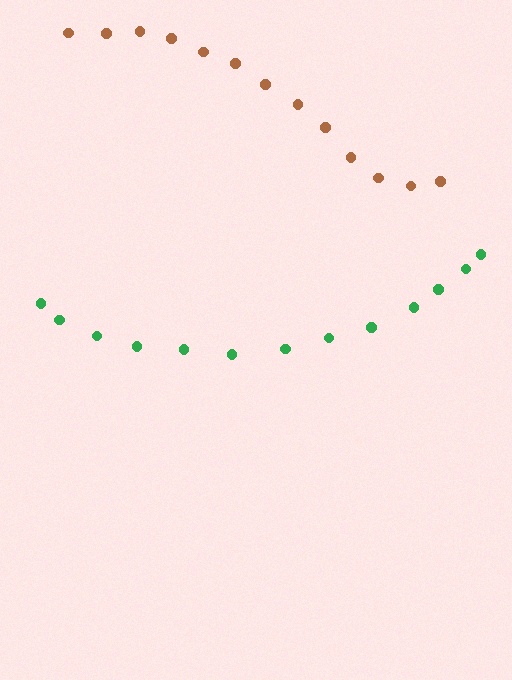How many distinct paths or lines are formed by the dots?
There are 2 distinct paths.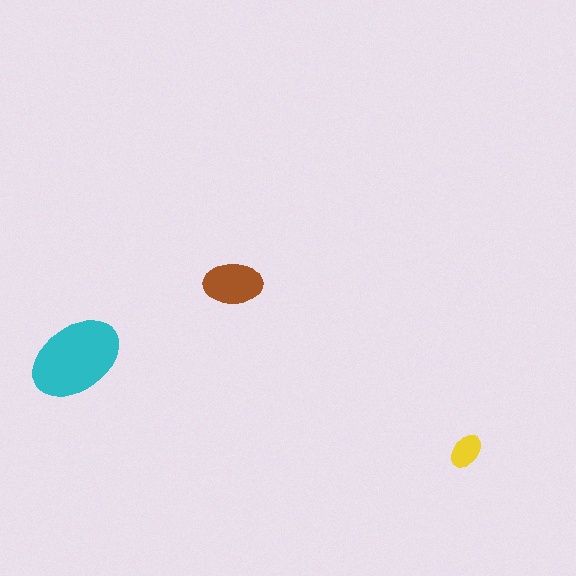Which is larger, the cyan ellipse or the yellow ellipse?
The cyan one.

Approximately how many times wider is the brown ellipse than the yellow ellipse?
About 1.5 times wider.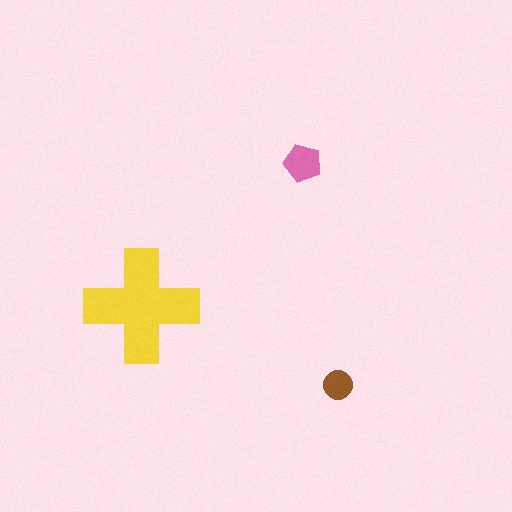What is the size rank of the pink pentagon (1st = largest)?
2nd.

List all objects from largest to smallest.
The yellow cross, the pink pentagon, the brown circle.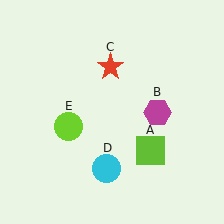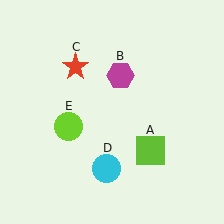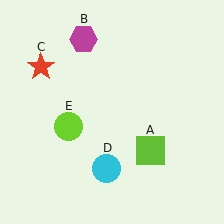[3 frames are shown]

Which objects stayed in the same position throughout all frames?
Lime square (object A) and cyan circle (object D) and lime circle (object E) remained stationary.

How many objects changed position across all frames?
2 objects changed position: magenta hexagon (object B), red star (object C).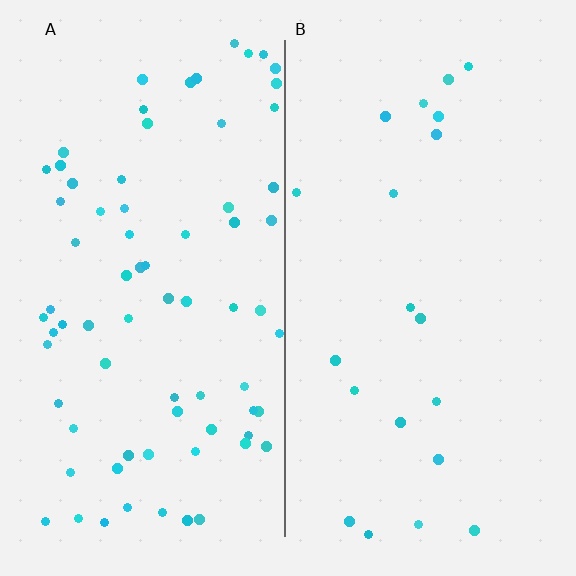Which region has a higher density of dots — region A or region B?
A (the left).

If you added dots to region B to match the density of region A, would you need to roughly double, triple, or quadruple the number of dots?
Approximately quadruple.